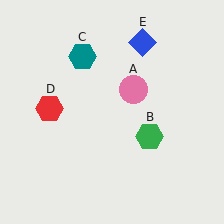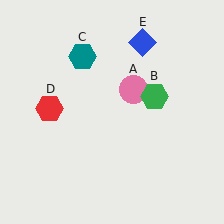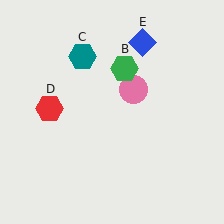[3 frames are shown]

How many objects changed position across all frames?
1 object changed position: green hexagon (object B).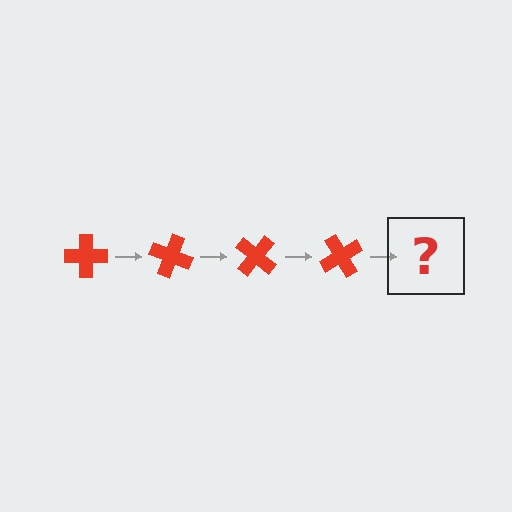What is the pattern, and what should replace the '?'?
The pattern is that the cross rotates 20 degrees each step. The '?' should be a red cross rotated 80 degrees.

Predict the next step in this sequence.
The next step is a red cross rotated 80 degrees.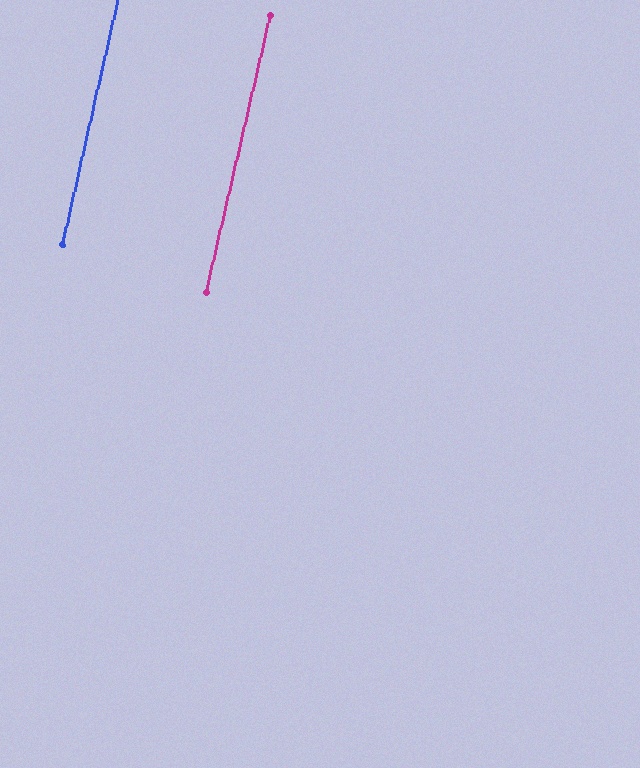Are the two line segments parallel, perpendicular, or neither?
Parallel — their directions differ by only 0.3°.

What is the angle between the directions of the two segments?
Approximately 0 degrees.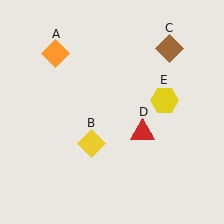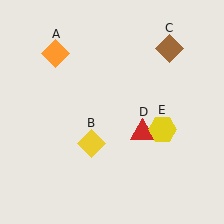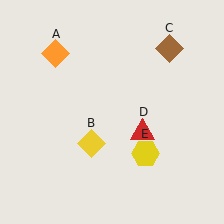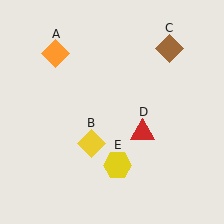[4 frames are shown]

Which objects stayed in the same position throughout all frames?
Orange diamond (object A) and yellow diamond (object B) and brown diamond (object C) and red triangle (object D) remained stationary.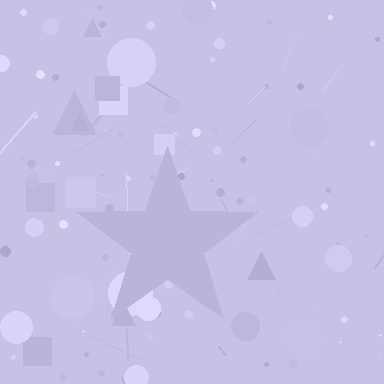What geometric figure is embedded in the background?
A star is embedded in the background.